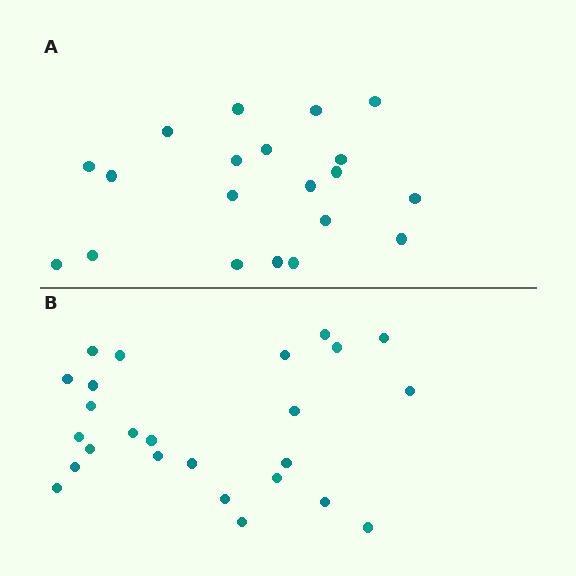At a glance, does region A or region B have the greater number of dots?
Region B (the bottom region) has more dots.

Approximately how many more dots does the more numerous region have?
Region B has about 5 more dots than region A.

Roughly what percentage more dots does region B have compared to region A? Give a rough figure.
About 25% more.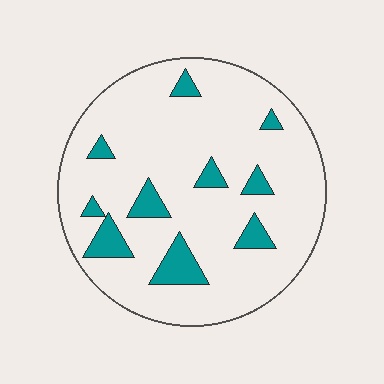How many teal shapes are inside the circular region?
10.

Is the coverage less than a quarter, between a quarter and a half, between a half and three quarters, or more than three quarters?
Less than a quarter.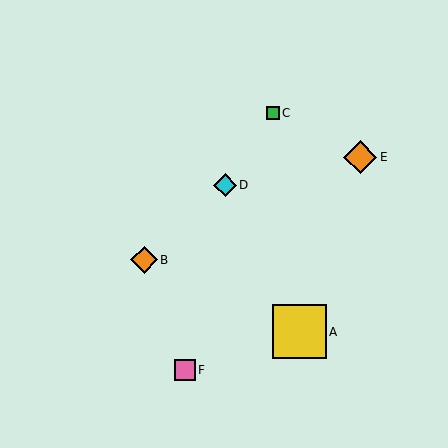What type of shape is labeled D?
Shape D is a cyan diamond.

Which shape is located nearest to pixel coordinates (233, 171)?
The cyan diamond (labeled D) at (225, 185) is nearest to that location.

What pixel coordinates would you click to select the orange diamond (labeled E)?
Click at (360, 157) to select the orange diamond E.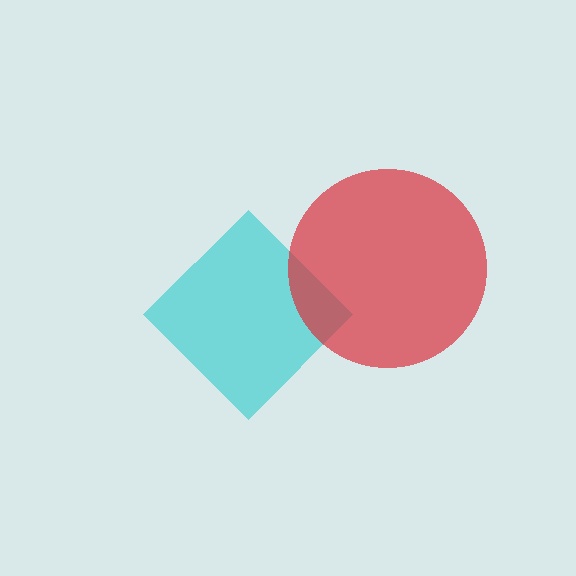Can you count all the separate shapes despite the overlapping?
Yes, there are 2 separate shapes.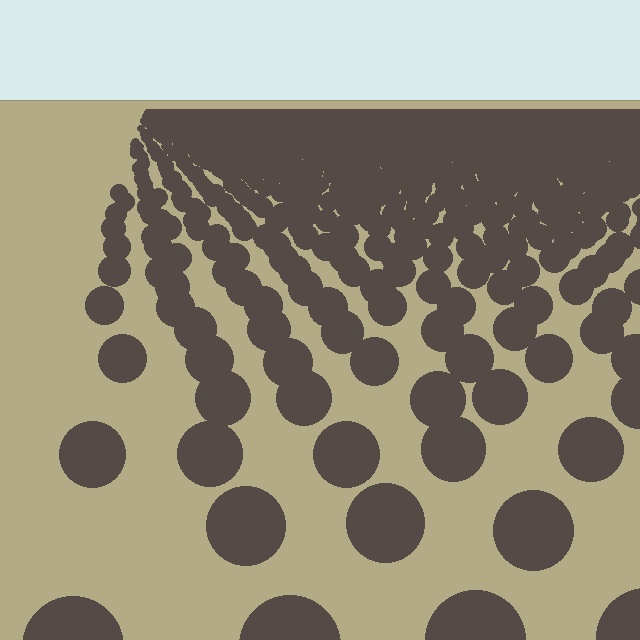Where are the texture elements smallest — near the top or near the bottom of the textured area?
Near the top.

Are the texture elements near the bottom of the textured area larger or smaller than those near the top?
Larger. Near the bottom, elements are closer to the viewer and appear at a bigger on-screen size.